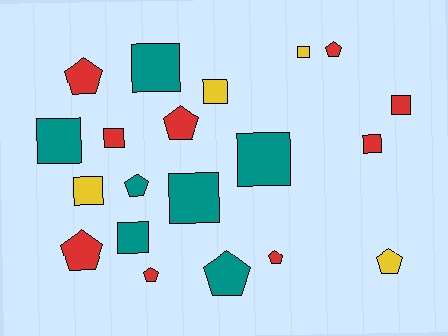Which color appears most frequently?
Red, with 9 objects.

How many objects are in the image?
There are 20 objects.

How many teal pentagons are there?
There are 2 teal pentagons.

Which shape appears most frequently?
Square, with 11 objects.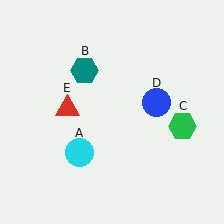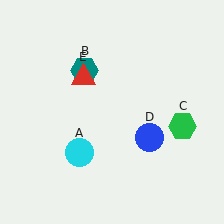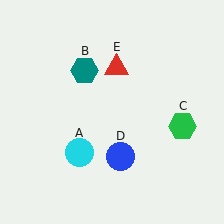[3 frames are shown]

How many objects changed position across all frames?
2 objects changed position: blue circle (object D), red triangle (object E).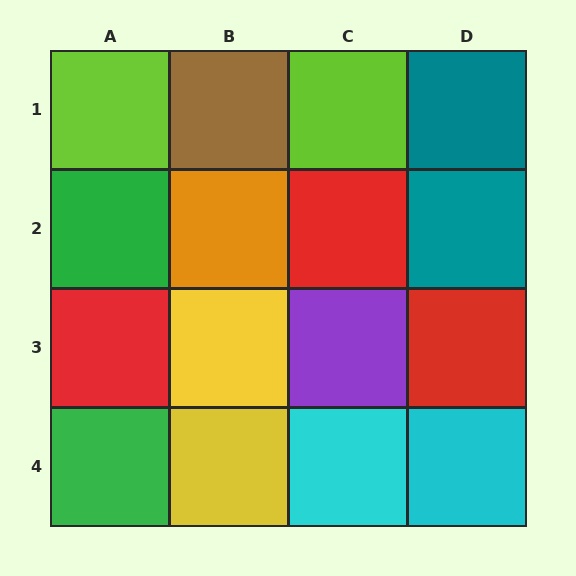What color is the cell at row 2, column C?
Red.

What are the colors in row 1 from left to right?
Lime, brown, lime, teal.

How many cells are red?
3 cells are red.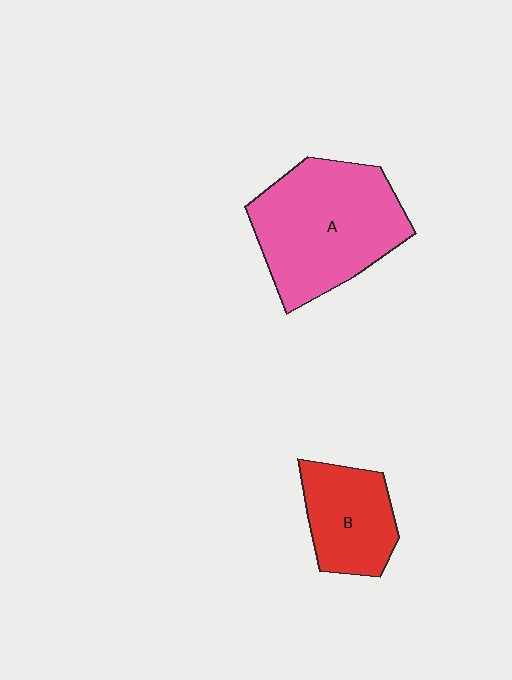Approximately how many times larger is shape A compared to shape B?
Approximately 1.9 times.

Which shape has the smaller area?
Shape B (red).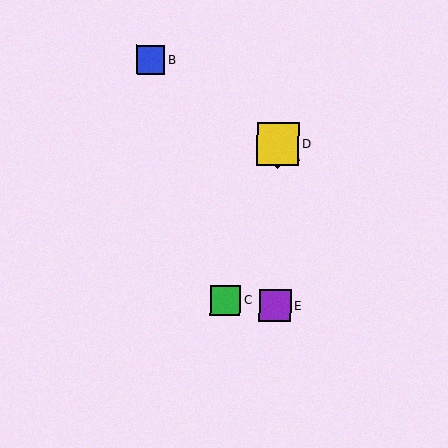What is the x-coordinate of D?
Object D is at x≈278.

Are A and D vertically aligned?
Yes, both are at x≈278.